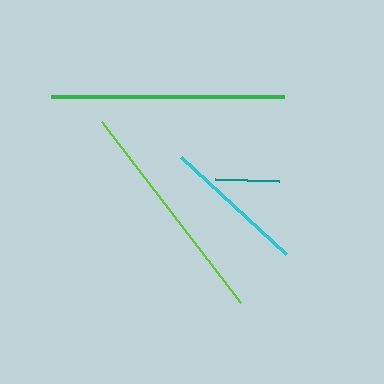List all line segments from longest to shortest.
From longest to shortest: green, lime, cyan, teal.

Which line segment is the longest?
The green line is the longest at approximately 233 pixels.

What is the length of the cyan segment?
The cyan segment is approximately 142 pixels long.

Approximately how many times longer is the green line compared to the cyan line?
The green line is approximately 1.6 times the length of the cyan line.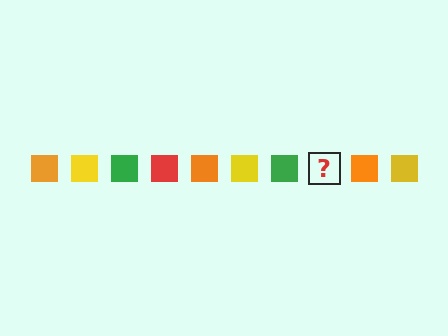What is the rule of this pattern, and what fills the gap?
The rule is that the pattern cycles through orange, yellow, green, red squares. The gap should be filled with a red square.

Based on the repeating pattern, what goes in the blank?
The blank should be a red square.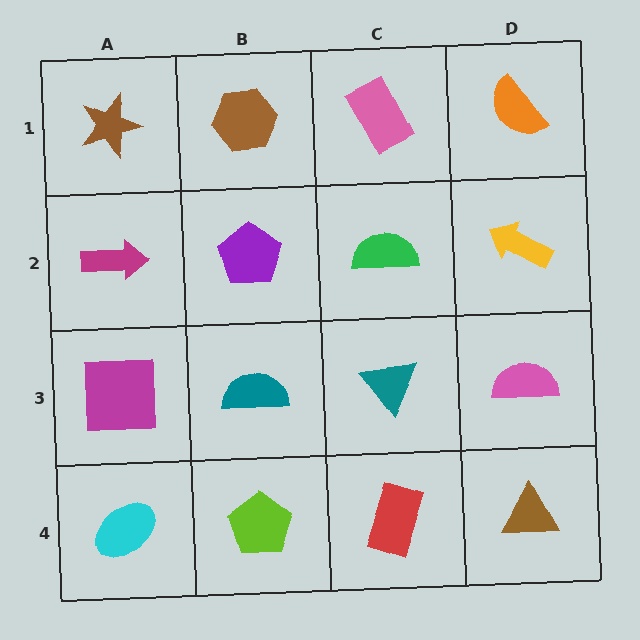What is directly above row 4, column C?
A teal triangle.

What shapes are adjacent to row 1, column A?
A magenta arrow (row 2, column A), a brown hexagon (row 1, column B).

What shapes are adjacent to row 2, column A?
A brown star (row 1, column A), a magenta square (row 3, column A), a purple pentagon (row 2, column B).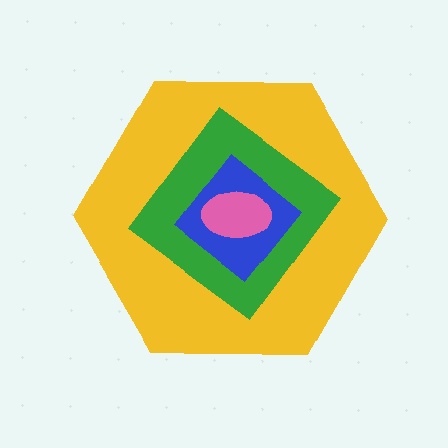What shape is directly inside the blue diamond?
The pink ellipse.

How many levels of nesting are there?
4.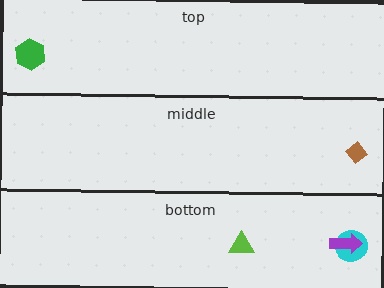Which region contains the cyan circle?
The bottom region.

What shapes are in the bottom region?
The lime triangle, the cyan circle, the purple arrow.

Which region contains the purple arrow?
The bottom region.